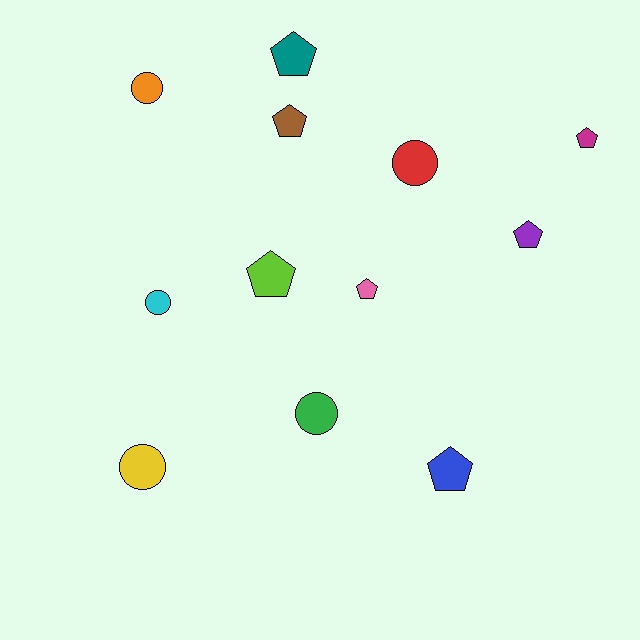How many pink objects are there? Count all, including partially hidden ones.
There is 1 pink object.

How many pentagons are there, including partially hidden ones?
There are 7 pentagons.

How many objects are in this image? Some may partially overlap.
There are 12 objects.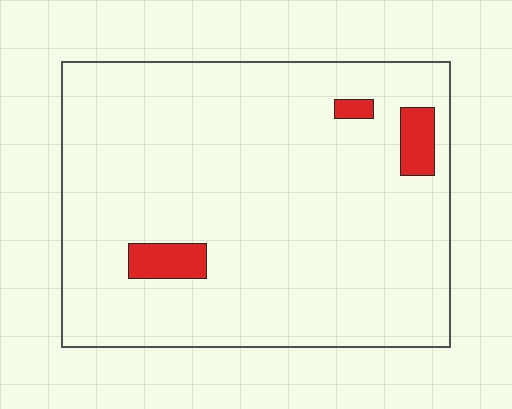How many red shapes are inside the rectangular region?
3.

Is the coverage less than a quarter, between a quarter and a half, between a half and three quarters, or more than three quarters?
Less than a quarter.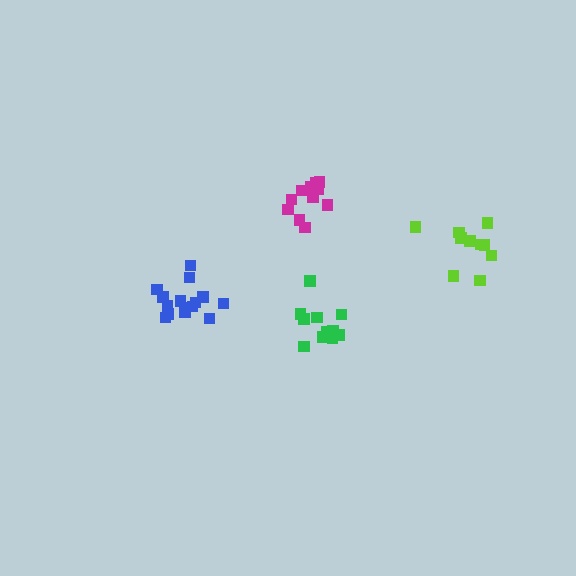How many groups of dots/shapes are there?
There are 4 groups.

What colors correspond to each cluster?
The clusters are colored: blue, green, lime, magenta.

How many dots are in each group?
Group 1: 15 dots, Group 2: 11 dots, Group 3: 11 dots, Group 4: 11 dots (48 total).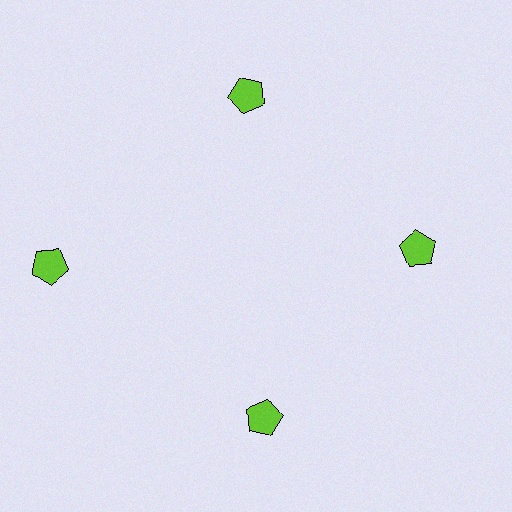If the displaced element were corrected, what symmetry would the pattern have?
It would have 4-fold rotational symmetry — the pattern would map onto itself every 90 degrees.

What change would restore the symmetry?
The symmetry would be restored by moving it inward, back onto the ring so that all 4 pentagons sit at equal angles and equal distance from the center.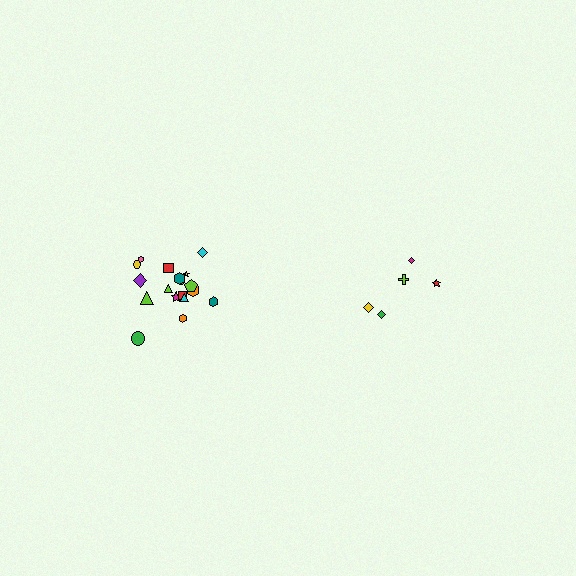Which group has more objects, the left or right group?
The left group.